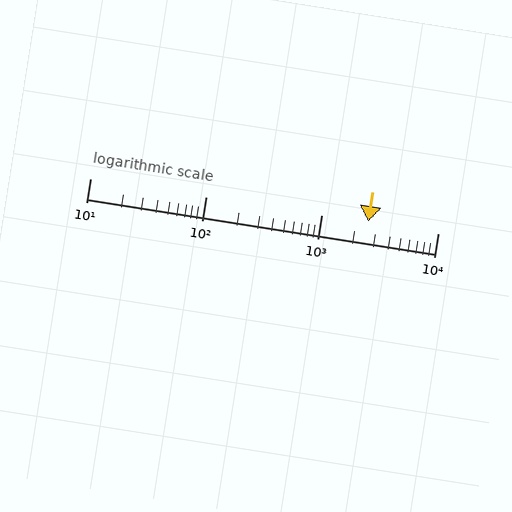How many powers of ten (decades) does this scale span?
The scale spans 3 decades, from 10 to 10000.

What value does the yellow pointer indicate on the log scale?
The pointer indicates approximately 2500.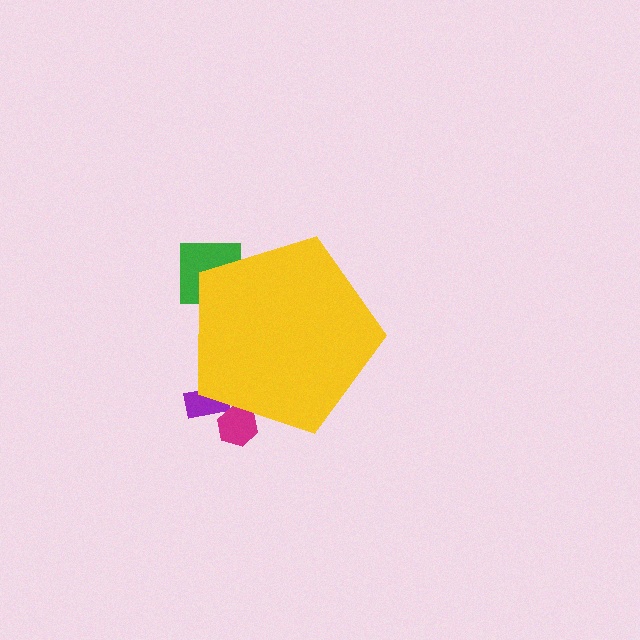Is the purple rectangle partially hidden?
Yes, the purple rectangle is partially hidden behind the yellow pentagon.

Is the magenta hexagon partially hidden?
Yes, the magenta hexagon is partially hidden behind the yellow pentagon.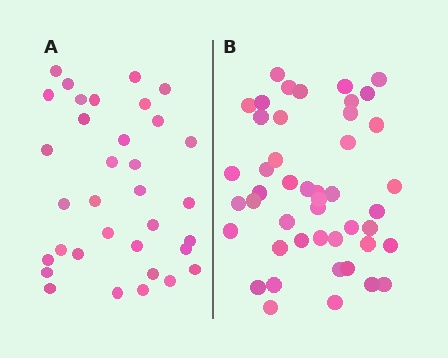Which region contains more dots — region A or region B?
Region B (the right region) has more dots.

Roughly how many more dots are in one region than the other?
Region B has roughly 12 or so more dots than region A.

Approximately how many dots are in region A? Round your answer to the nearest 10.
About 30 dots. (The exact count is 34, which rounds to 30.)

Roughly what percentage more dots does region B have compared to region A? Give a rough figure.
About 35% more.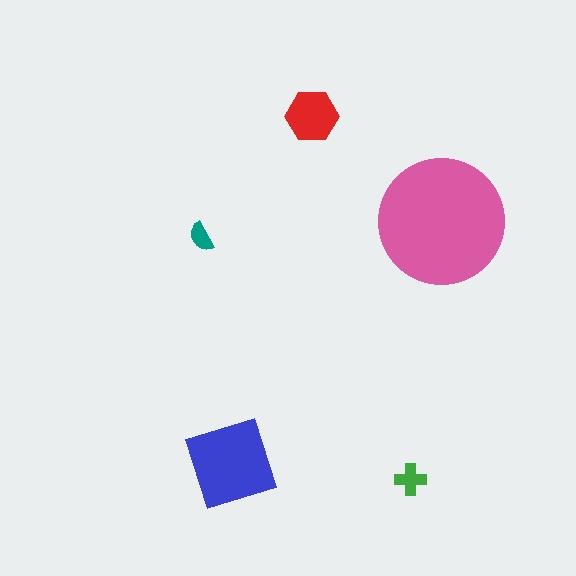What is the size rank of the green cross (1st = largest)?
4th.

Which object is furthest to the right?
The pink circle is rightmost.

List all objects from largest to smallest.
The pink circle, the blue square, the red hexagon, the green cross, the teal semicircle.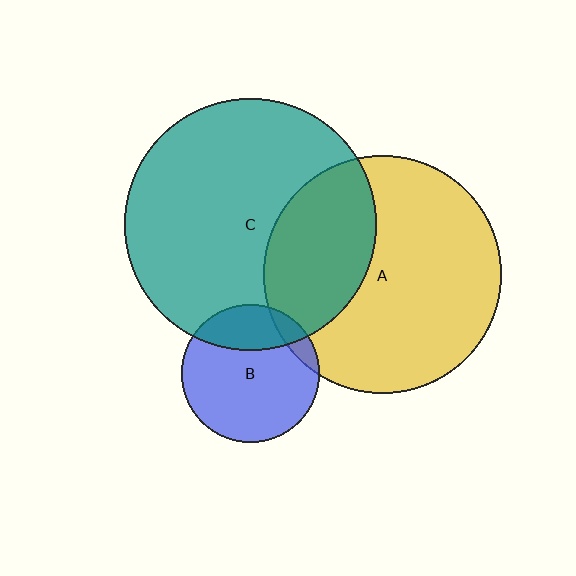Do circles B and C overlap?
Yes.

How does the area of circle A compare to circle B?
Approximately 3.0 times.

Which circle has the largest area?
Circle C (teal).